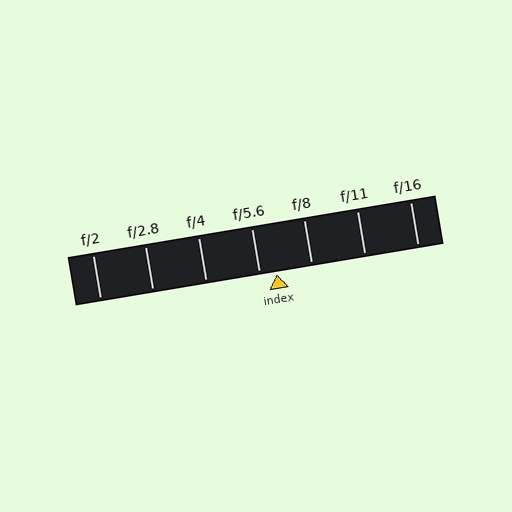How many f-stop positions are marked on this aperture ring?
There are 7 f-stop positions marked.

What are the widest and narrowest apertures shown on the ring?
The widest aperture shown is f/2 and the narrowest is f/16.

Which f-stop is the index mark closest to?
The index mark is closest to f/5.6.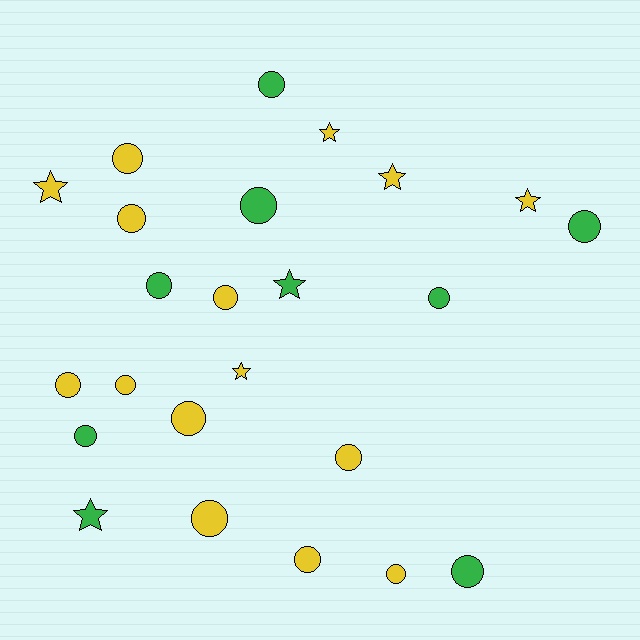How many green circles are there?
There are 7 green circles.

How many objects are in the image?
There are 24 objects.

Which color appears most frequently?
Yellow, with 15 objects.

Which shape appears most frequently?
Circle, with 17 objects.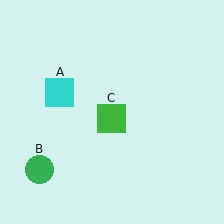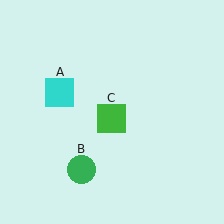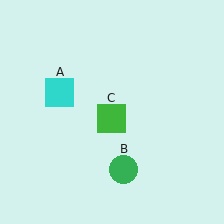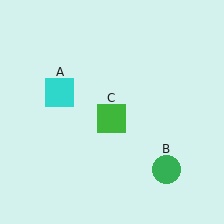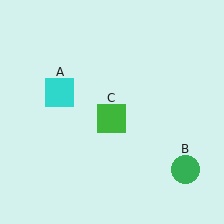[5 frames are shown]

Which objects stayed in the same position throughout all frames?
Cyan square (object A) and green square (object C) remained stationary.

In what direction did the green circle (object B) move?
The green circle (object B) moved right.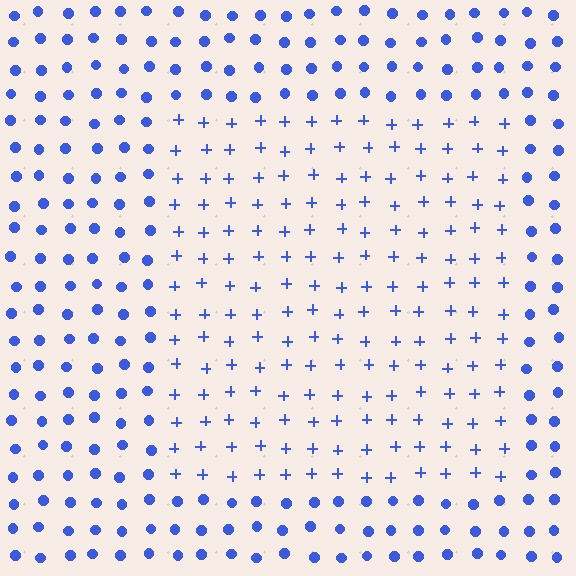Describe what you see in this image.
The image is filled with small blue elements arranged in a uniform grid. A rectangle-shaped region contains plus signs, while the surrounding area contains circles. The boundary is defined purely by the change in element shape.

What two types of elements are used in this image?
The image uses plus signs inside the rectangle region and circles outside it.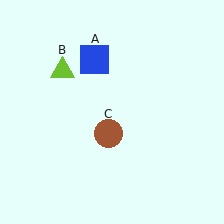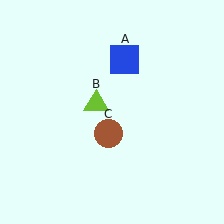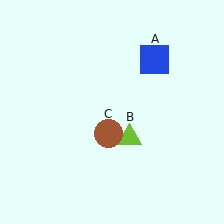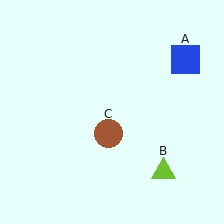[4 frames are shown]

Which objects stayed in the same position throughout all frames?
Brown circle (object C) remained stationary.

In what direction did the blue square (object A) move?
The blue square (object A) moved right.